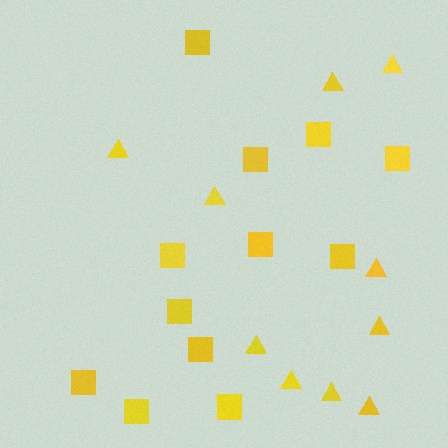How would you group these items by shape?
There are 2 groups: one group of squares (12) and one group of triangles (10).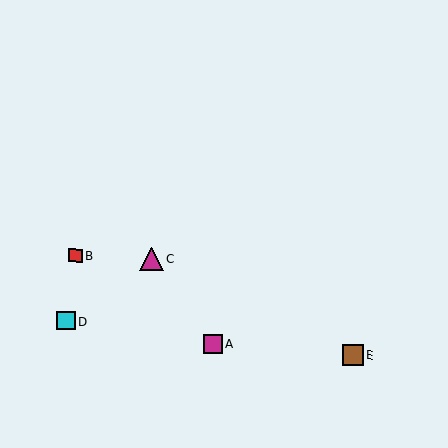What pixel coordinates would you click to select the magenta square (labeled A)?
Click at (213, 344) to select the magenta square A.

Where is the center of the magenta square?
The center of the magenta square is at (213, 344).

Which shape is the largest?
The magenta triangle (labeled C) is the largest.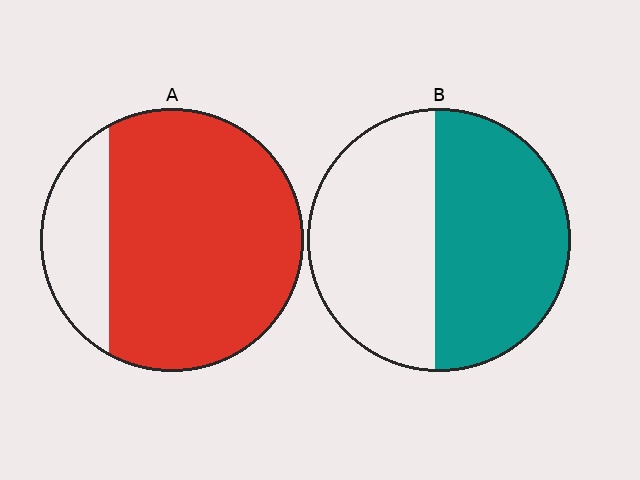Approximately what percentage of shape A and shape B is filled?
A is approximately 80% and B is approximately 50%.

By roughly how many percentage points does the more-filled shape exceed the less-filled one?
By roughly 25 percentage points (A over B).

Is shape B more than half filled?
Roughly half.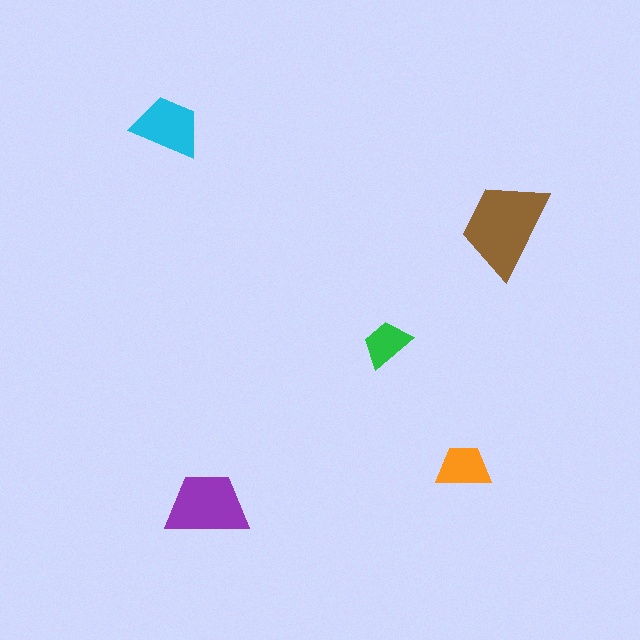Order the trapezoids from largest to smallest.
the brown one, the purple one, the cyan one, the orange one, the green one.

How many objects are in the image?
There are 5 objects in the image.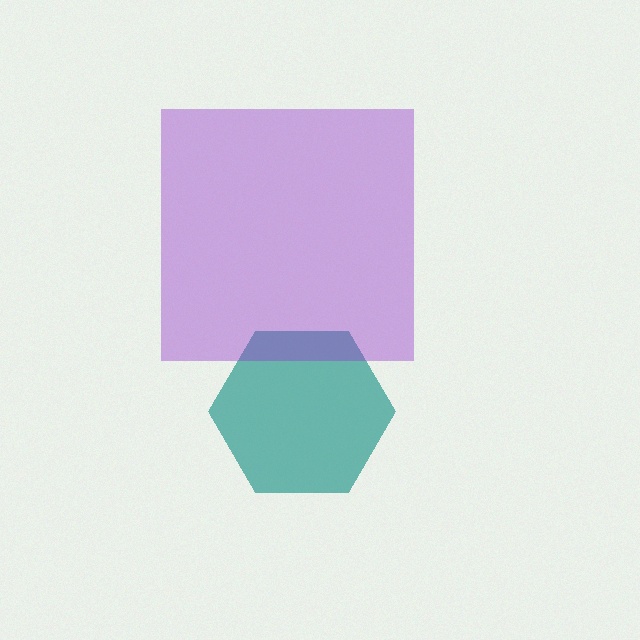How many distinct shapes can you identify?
There are 2 distinct shapes: a teal hexagon, a purple square.